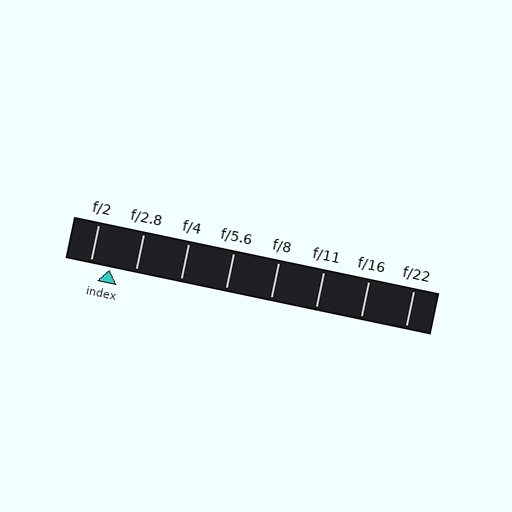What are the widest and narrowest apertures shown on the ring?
The widest aperture shown is f/2 and the narrowest is f/22.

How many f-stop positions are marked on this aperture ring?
There are 8 f-stop positions marked.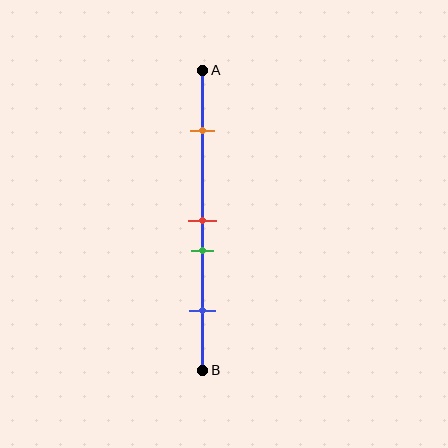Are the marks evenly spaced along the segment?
No, the marks are not evenly spaced.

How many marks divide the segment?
There are 4 marks dividing the segment.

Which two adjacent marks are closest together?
The red and green marks are the closest adjacent pair.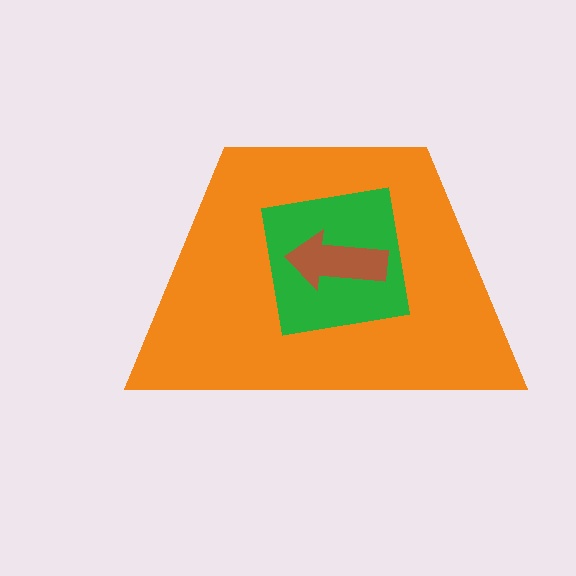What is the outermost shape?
The orange trapezoid.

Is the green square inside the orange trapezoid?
Yes.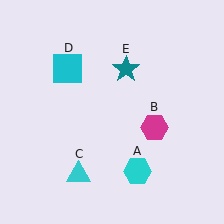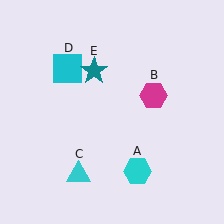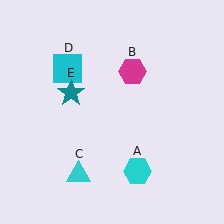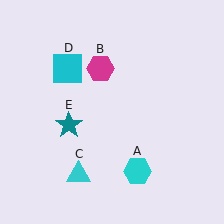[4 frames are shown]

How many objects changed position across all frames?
2 objects changed position: magenta hexagon (object B), teal star (object E).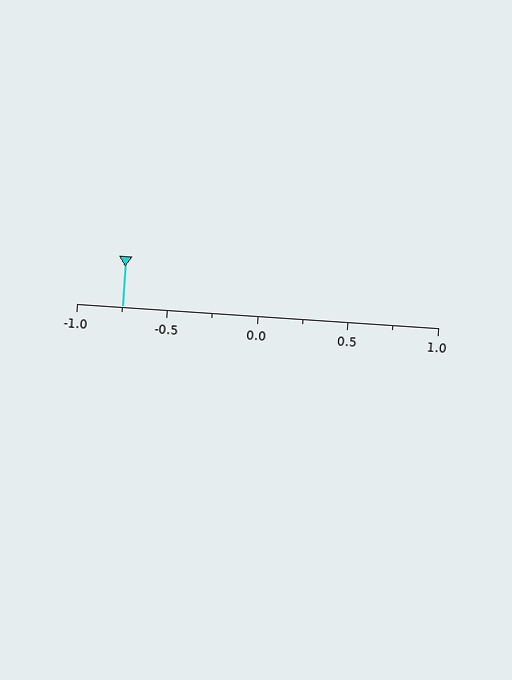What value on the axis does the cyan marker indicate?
The marker indicates approximately -0.75.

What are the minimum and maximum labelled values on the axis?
The axis runs from -1.0 to 1.0.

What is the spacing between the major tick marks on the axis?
The major ticks are spaced 0.5 apart.